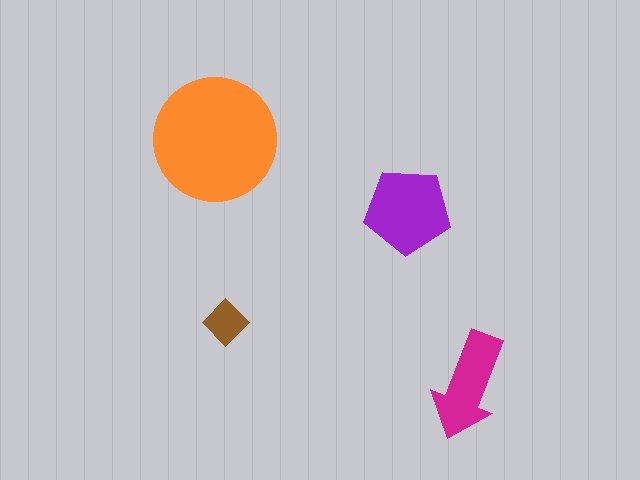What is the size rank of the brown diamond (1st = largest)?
4th.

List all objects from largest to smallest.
The orange circle, the purple pentagon, the magenta arrow, the brown diamond.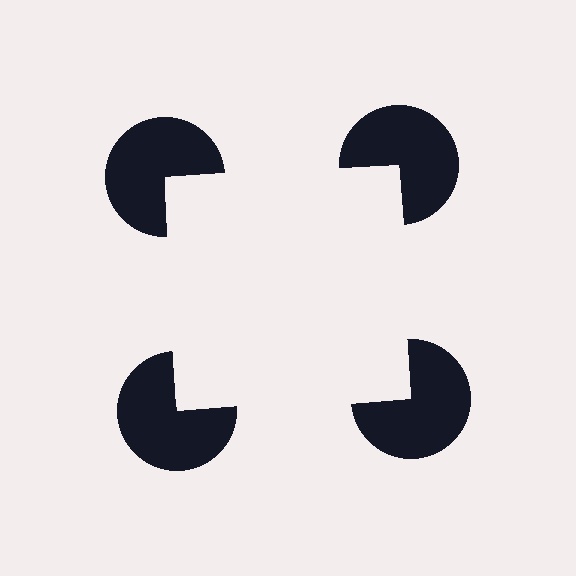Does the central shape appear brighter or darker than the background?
It typically appears slightly brighter than the background, even though no actual brightness change is drawn.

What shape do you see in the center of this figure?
An illusory square — its edges are inferred from the aligned wedge cuts in the pac-man discs, not physically drawn.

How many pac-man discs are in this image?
There are 4 — one at each vertex of the illusory square.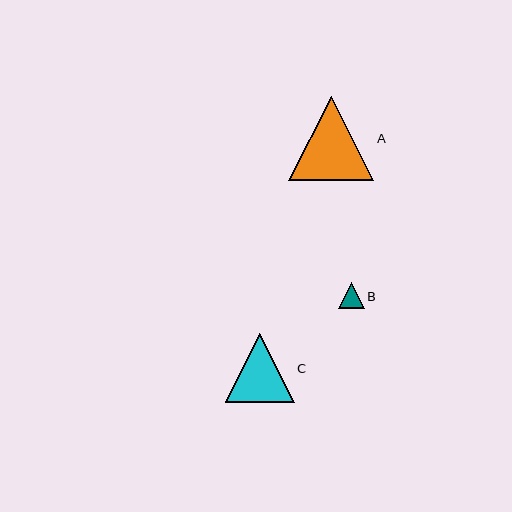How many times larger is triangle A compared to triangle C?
Triangle A is approximately 1.2 times the size of triangle C.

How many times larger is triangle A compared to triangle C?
Triangle A is approximately 1.2 times the size of triangle C.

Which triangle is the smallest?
Triangle B is the smallest with a size of approximately 26 pixels.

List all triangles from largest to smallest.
From largest to smallest: A, C, B.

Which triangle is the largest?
Triangle A is the largest with a size of approximately 85 pixels.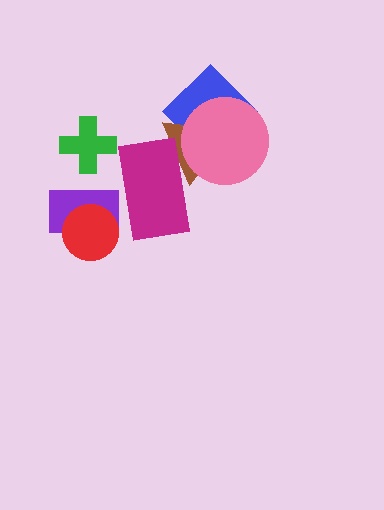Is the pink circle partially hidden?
No, no other shape covers it.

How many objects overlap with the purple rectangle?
2 objects overlap with the purple rectangle.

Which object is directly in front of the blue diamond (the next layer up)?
The brown triangle is directly in front of the blue diamond.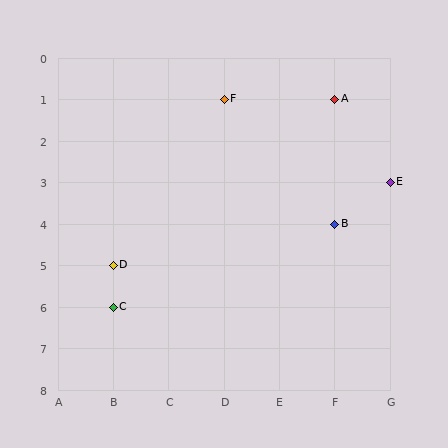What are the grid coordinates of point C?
Point C is at grid coordinates (B, 6).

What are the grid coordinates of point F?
Point F is at grid coordinates (D, 1).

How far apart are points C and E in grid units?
Points C and E are 5 columns and 3 rows apart (about 5.8 grid units diagonally).